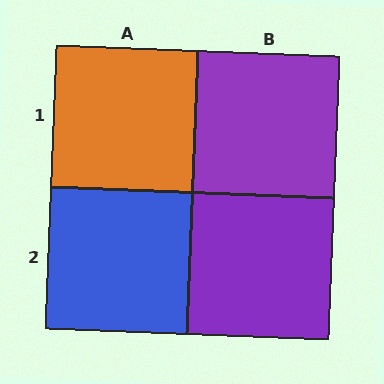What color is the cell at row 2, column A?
Blue.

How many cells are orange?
1 cell is orange.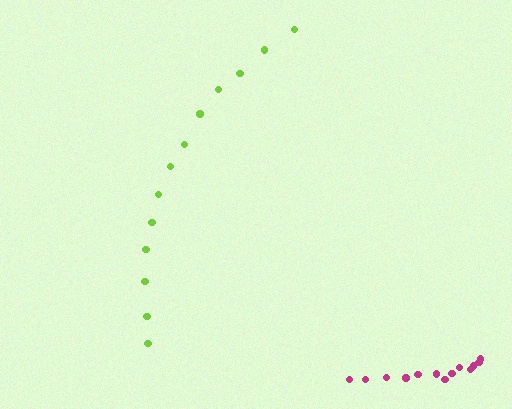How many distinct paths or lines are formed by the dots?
There are 2 distinct paths.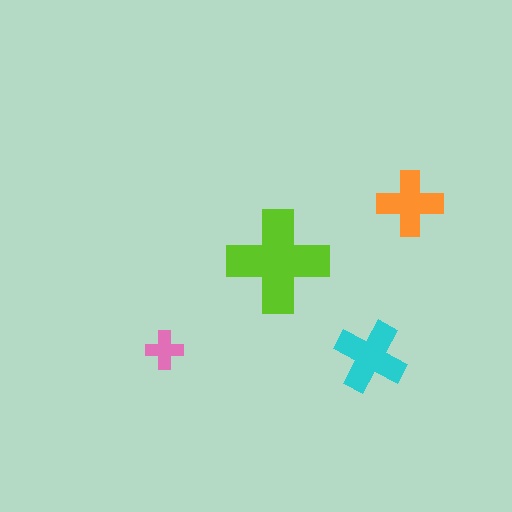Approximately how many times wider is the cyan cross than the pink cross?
About 2 times wider.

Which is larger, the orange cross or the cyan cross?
The cyan one.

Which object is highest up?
The orange cross is topmost.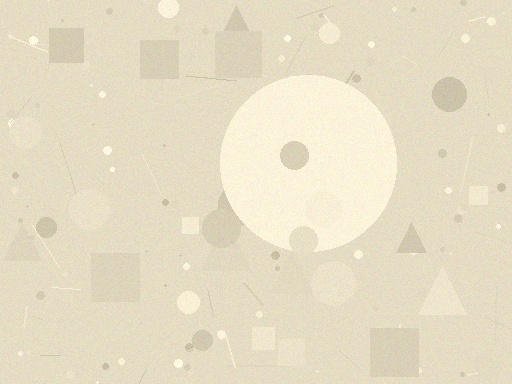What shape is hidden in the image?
A circle is hidden in the image.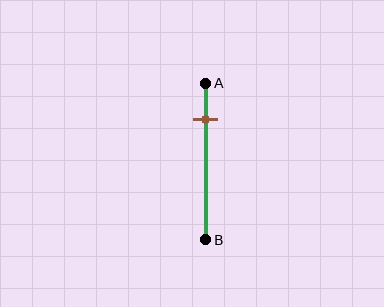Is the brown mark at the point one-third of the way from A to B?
No, the mark is at about 25% from A, not at the 33% one-third point.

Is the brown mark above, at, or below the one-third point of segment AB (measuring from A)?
The brown mark is above the one-third point of segment AB.